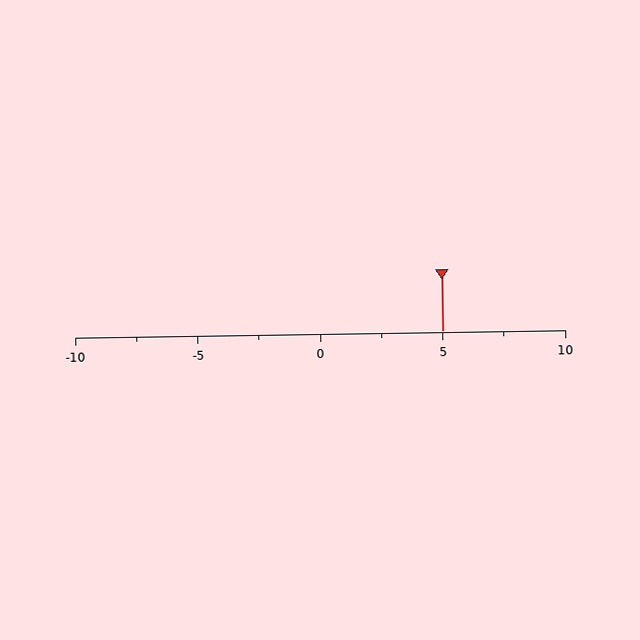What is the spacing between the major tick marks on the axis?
The major ticks are spaced 5 apart.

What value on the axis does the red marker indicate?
The marker indicates approximately 5.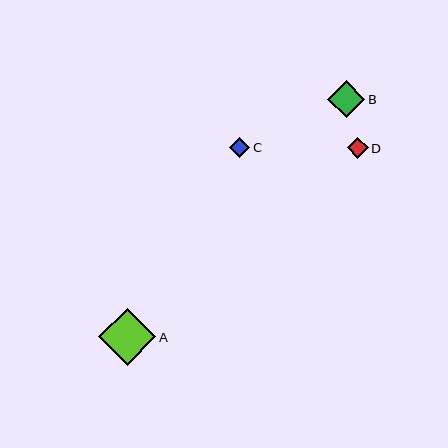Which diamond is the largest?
Diamond A is the largest with a size of approximately 57 pixels.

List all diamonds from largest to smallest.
From largest to smallest: A, B, D, C.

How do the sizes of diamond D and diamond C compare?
Diamond D and diamond C are approximately the same size.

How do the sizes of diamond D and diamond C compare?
Diamond D and diamond C are approximately the same size.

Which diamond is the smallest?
Diamond C is the smallest with a size of approximately 20 pixels.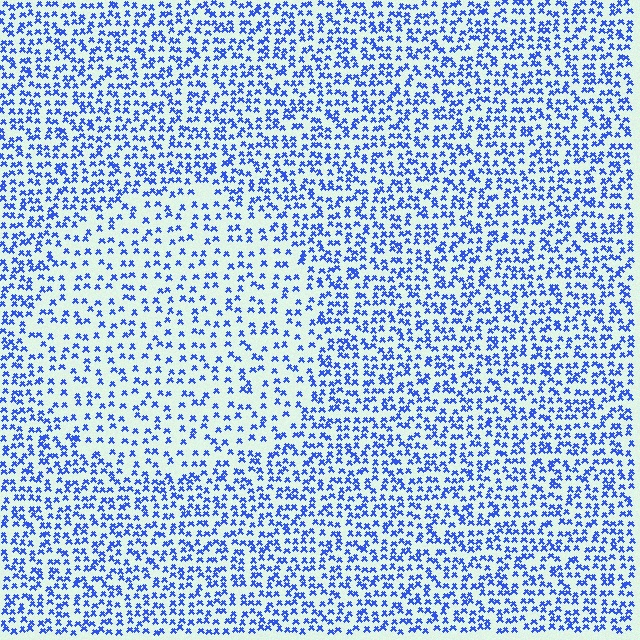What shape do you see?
I see a circle.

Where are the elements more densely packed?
The elements are more densely packed outside the circle boundary.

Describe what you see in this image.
The image contains small blue elements arranged at two different densities. A circle-shaped region is visible where the elements are less densely packed than the surrounding area.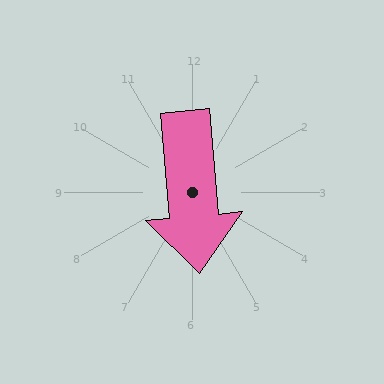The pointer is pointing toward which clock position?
Roughly 6 o'clock.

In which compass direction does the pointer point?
South.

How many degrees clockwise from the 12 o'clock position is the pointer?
Approximately 175 degrees.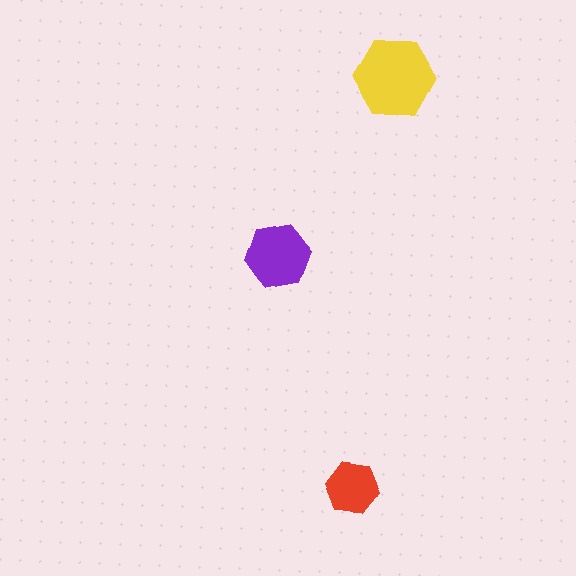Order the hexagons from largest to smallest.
the yellow one, the purple one, the red one.